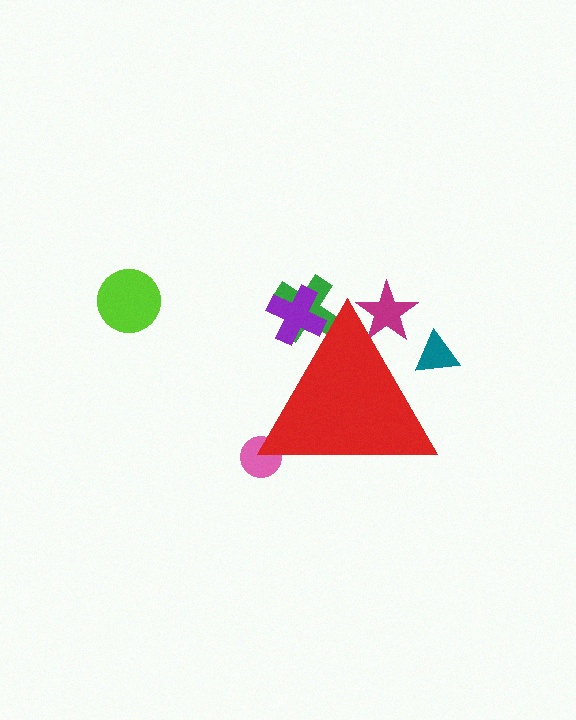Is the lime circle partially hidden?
No, the lime circle is fully visible.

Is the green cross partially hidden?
Yes, the green cross is partially hidden behind the red triangle.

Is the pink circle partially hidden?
Yes, the pink circle is partially hidden behind the red triangle.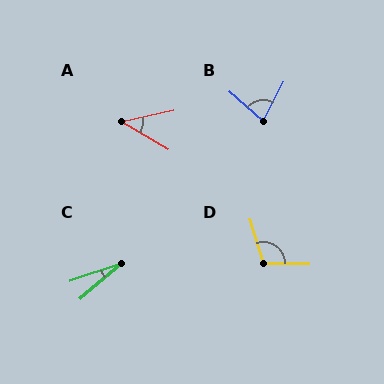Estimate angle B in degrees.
Approximately 77 degrees.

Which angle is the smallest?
C, at approximately 21 degrees.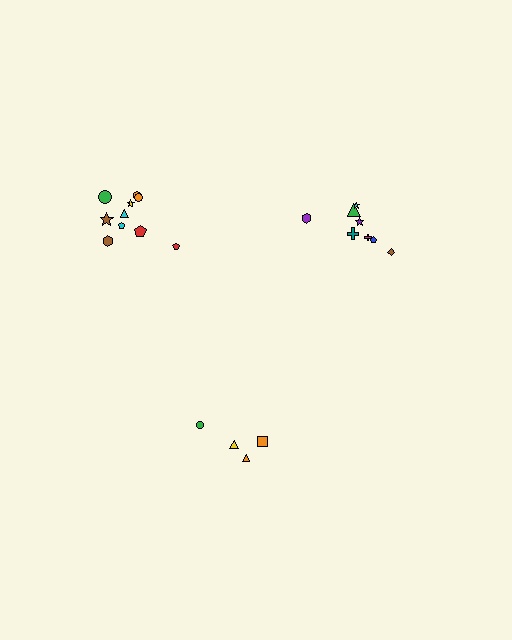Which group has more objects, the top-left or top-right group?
The top-left group.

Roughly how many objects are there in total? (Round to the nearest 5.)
Roughly 20 objects in total.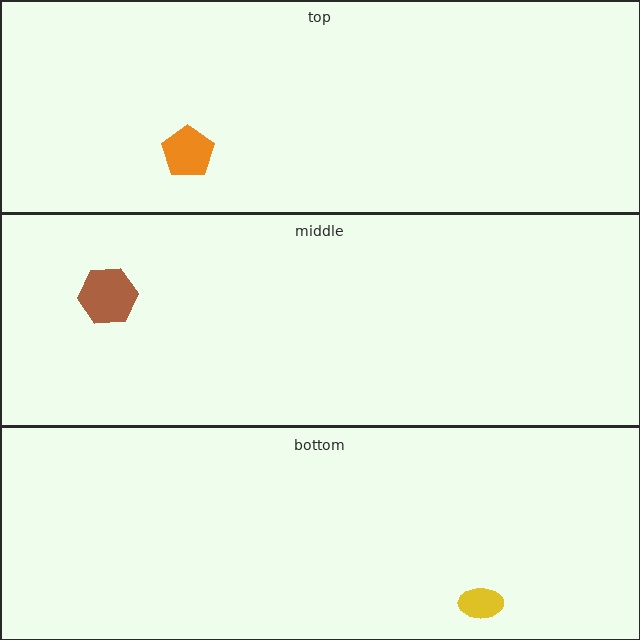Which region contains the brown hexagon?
The middle region.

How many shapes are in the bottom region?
1.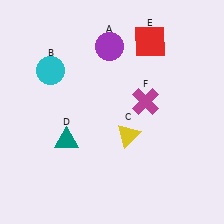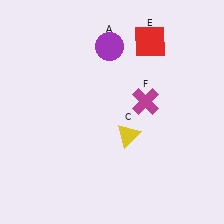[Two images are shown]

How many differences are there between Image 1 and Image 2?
There are 2 differences between the two images.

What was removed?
The teal triangle (D), the cyan circle (B) were removed in Image 2.